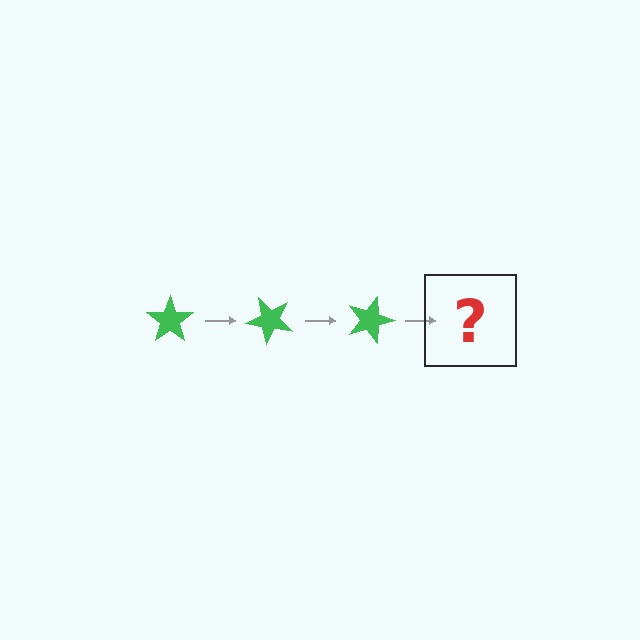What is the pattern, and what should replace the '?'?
The pattern is that the star rotates 45 degrees each step. The '?' should be a green star rotated 135 degrees.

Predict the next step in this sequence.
The next step is a green star rotated 135 degrees.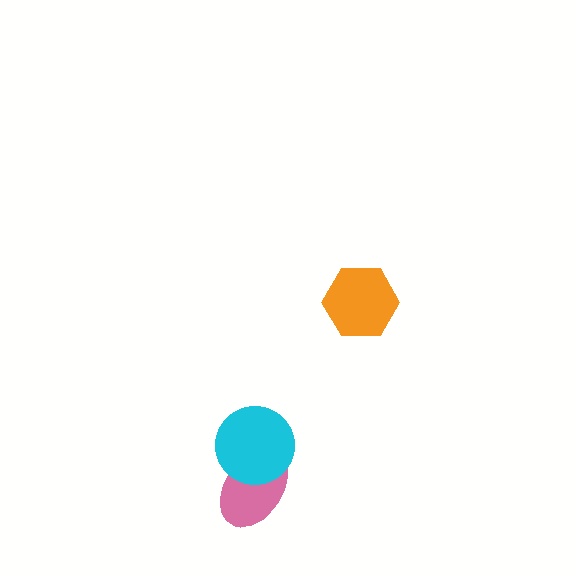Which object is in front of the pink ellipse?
The cyan circle is in front of the pink ellipse.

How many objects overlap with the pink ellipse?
1 object overlaps with the pink ellipse.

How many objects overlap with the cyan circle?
1 object overlaps with the cyan circle.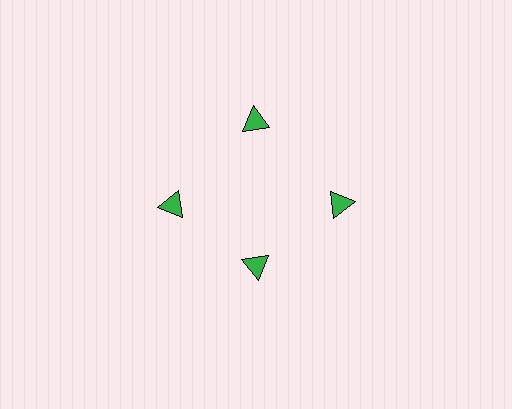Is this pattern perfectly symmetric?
No. The 4 green triangles are arranged in a ring, but one element near the 6 o'clock position is pulled inward toward the center, breaking the 4-fold rotational symmetry.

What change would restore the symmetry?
The symmetry would be restored by moving it outward, back onto the ring so that all 4 triangles sit at equal angles and equal distance from the center.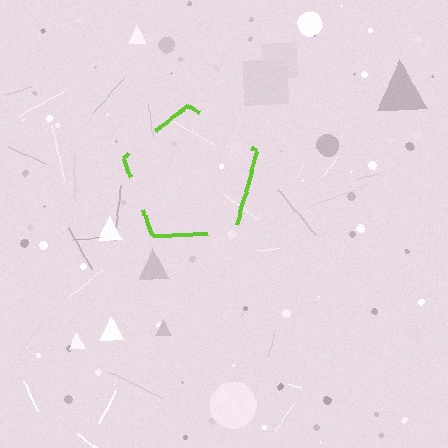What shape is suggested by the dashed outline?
The dashed outline suggests a pentagon.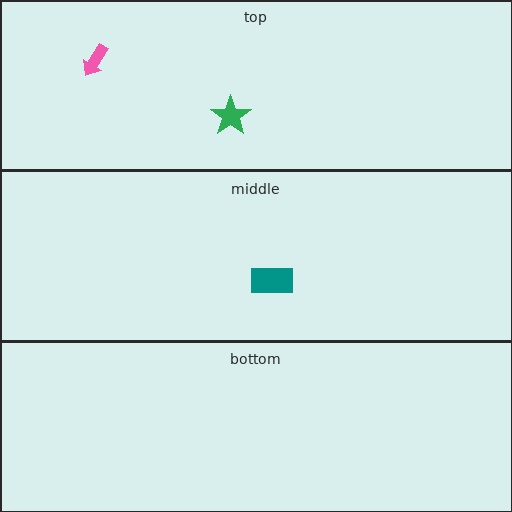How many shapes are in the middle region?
1.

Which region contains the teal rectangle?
The middle region.